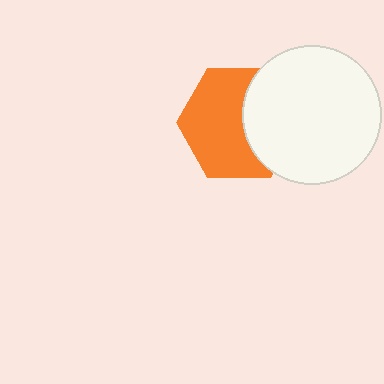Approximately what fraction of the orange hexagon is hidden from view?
Roughly 38% of the orange hexagon is hidden behind the white circle.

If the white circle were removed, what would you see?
You would see the complete orange hexagon.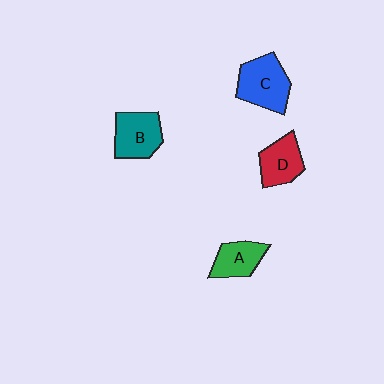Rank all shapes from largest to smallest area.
From largest to smallest: C (blue), B (teal), D (red), A (green).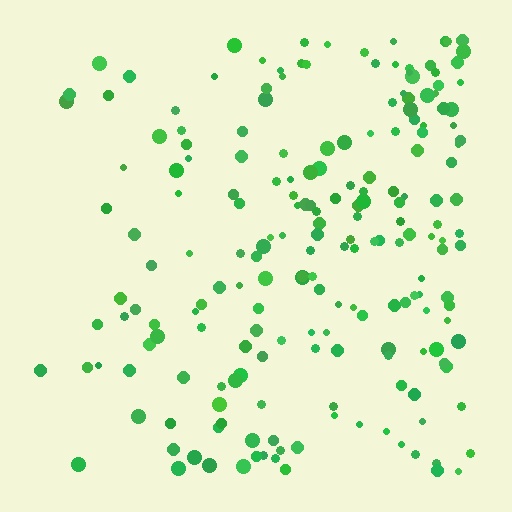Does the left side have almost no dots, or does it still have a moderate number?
Still a moderate number, just noticeably fewer than the right.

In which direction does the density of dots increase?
From left to right, with the right side densest.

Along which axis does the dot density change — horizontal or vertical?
Horizontal.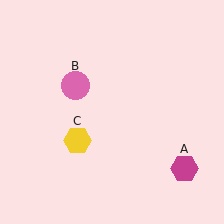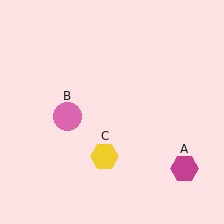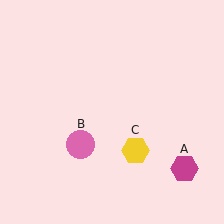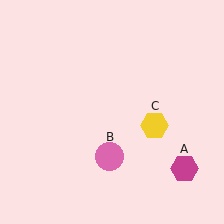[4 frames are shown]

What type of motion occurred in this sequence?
The pink circle (object B), yellow hexagon (object C) rotated counterclockwise around the center of the scene.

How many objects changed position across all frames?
2 objects changed position: pink circle (object B), yellow hexagon (object C).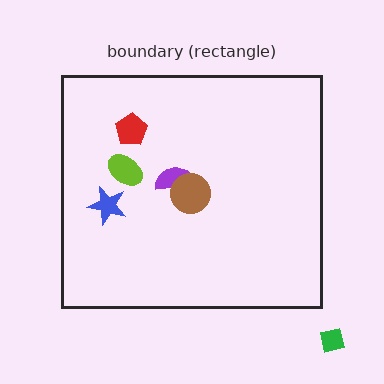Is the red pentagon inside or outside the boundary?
Inside.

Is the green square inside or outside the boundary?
Outside.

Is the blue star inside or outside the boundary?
Inside.